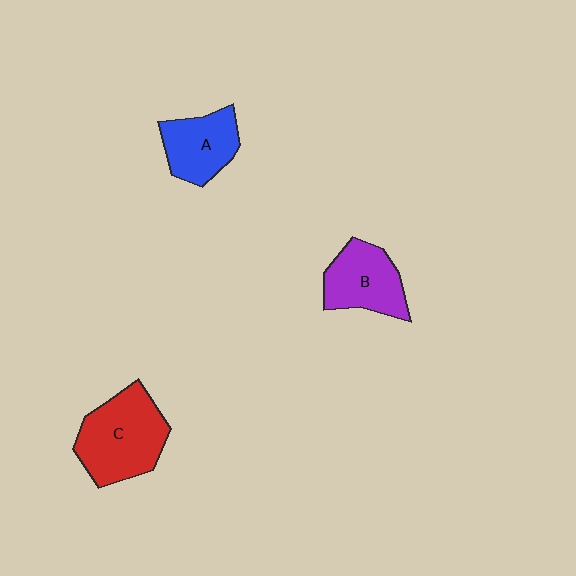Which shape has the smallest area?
Shape A (blue).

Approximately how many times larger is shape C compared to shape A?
Approximately 1.5 times.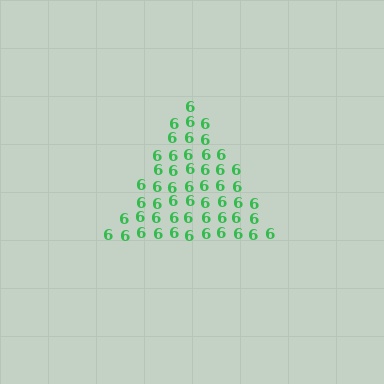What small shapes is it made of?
It is made of small digit 6's.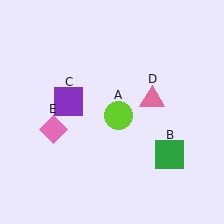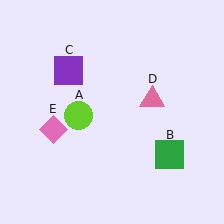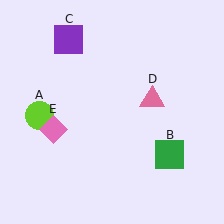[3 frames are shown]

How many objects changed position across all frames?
2 objects changed position: lime circle (object A), purple square (object C).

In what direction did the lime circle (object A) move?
The lime circle (object A) moved left.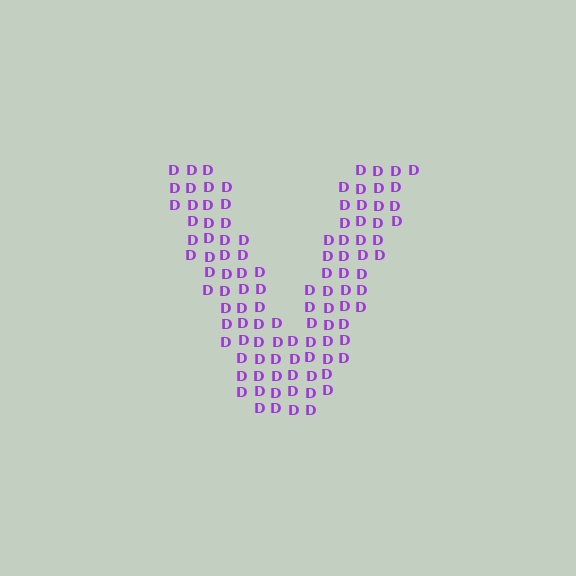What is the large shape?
The large shape is the letter V.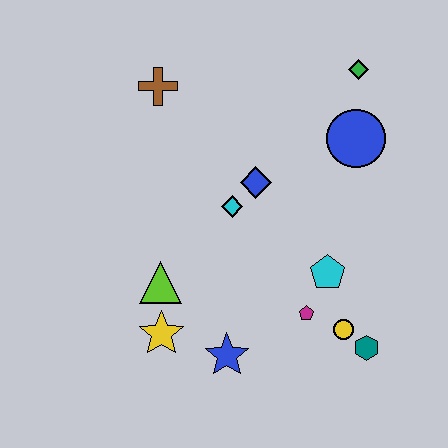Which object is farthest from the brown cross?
The teal hexagon is farthest from the brown cross.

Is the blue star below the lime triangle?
Yes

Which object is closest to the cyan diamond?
The blue diamond is closest to the cyan diamond.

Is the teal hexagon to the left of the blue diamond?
No